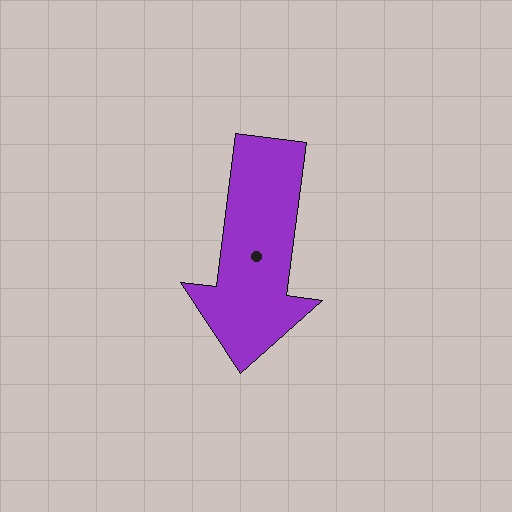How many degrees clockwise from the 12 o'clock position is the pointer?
Approximately 187 degrees.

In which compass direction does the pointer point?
South.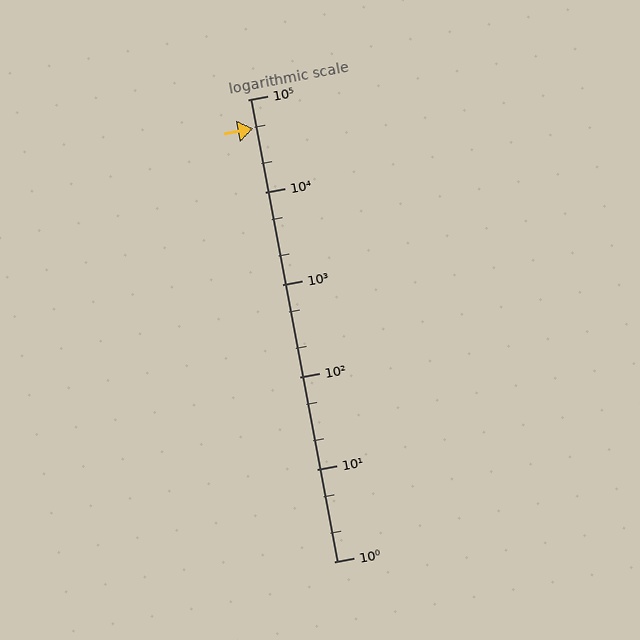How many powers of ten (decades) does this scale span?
The scale spans 5 decades, from 1 to 100000.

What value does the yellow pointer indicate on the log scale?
The pointer indicates approximately 49000.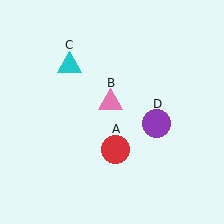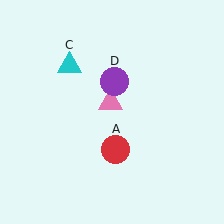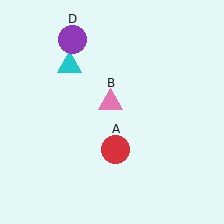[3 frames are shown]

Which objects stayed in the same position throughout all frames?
Red circle (object A) and pink triangle (object B) and cyan triangle (object C) remained stationary.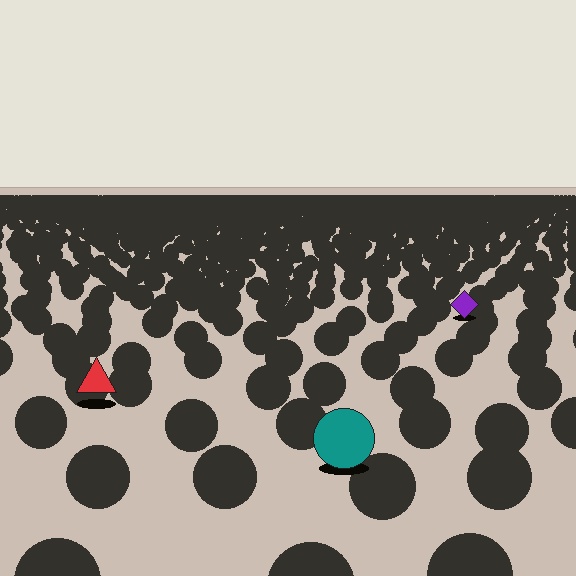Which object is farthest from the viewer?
The purple diamond is farthest from the viewer. It appears smaller and the ground texture around it is denser.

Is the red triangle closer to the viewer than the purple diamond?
Yes. The red triangle is closer — you can tell from the texture gradient: the ground texture is coarser near it.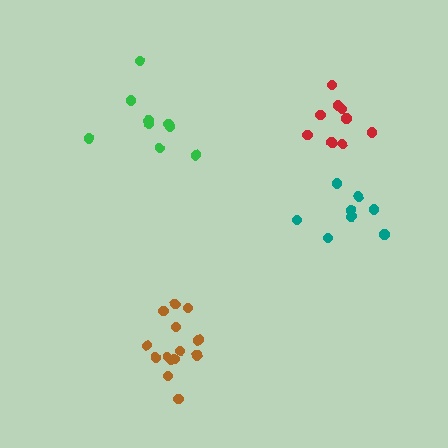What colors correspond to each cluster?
The clusters are colored: green, brown, teal, red.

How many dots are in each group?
Group 1: 9 dots, Group 2: 14 dots, Group 3: 8 dots, Group 4: 9 dots (40 total).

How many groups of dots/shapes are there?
There are 4 groups.